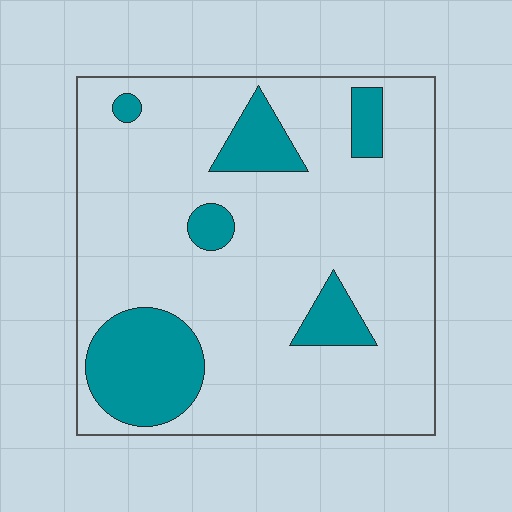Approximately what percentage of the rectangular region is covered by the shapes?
Approximately 20%.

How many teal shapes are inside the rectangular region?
6.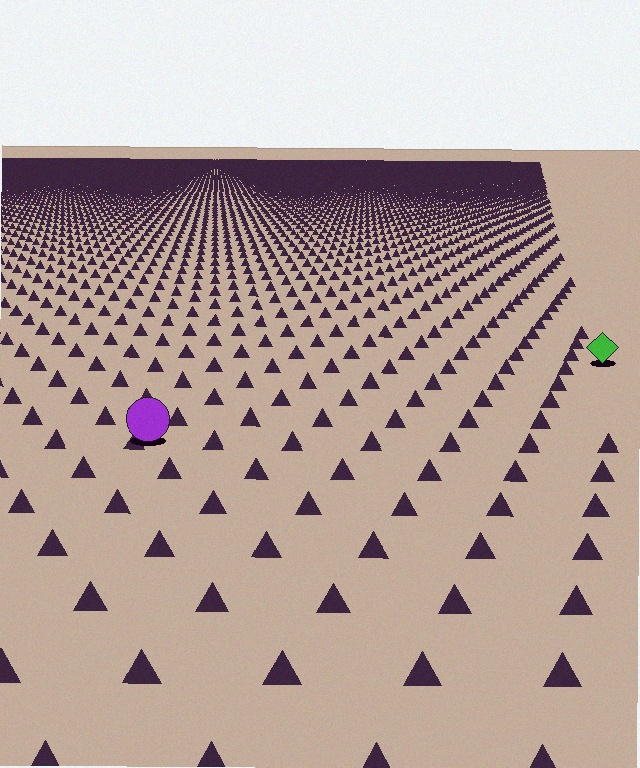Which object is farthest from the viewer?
The green diamond is farthest from the viewer. It appears smaller and the ground texture around it is denser.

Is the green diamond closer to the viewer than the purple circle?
No. The purple circle is closer — you can tell from the texture gradient: the ground texture is coarser near it.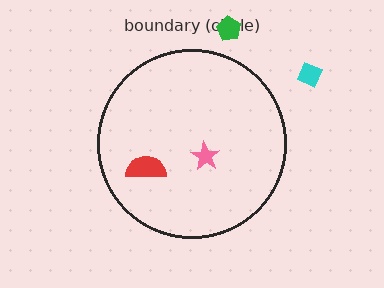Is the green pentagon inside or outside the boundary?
Outside.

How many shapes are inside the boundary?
2 inside, 2 outside.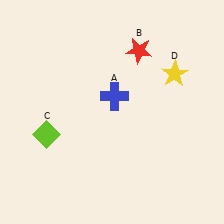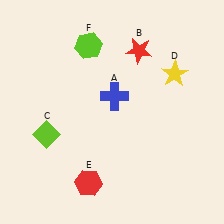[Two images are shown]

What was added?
A red hexagon (E), a lime hexagon (F) were added in Image 2.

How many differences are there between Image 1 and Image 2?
There are 2 differences between the two images.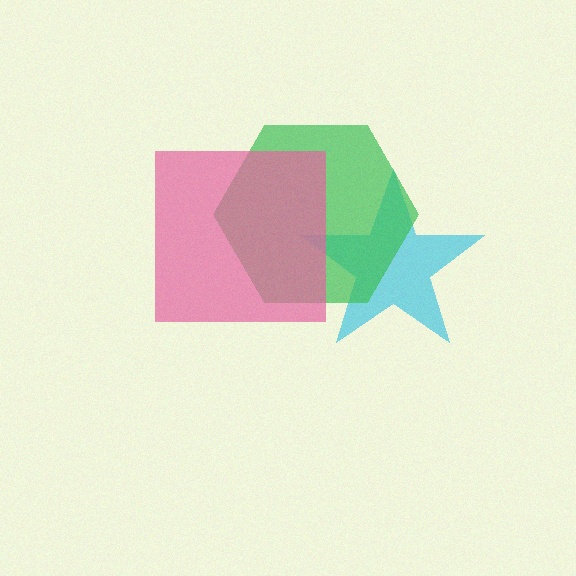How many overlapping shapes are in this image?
There are 3 overlapping shapes in the image.